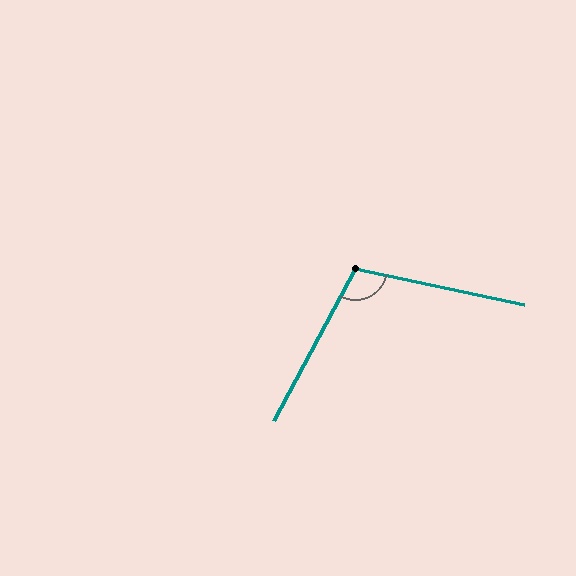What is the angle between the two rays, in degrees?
Approximately 106 degrees.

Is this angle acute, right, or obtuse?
It is obtuse.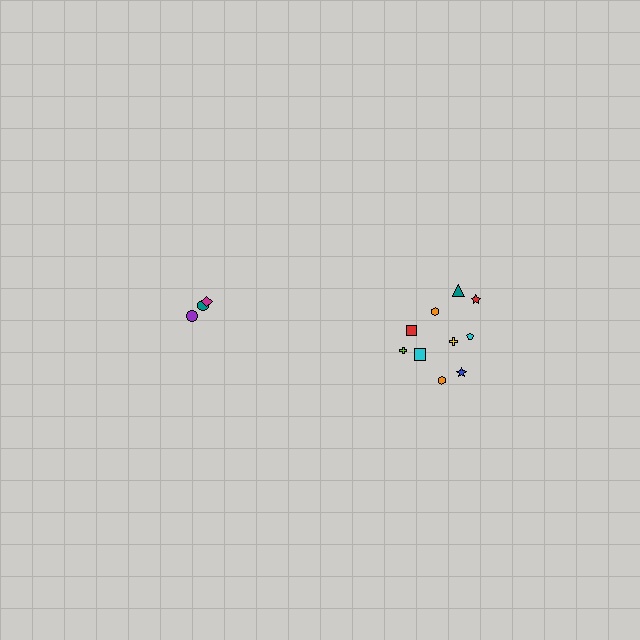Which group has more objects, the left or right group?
The right group.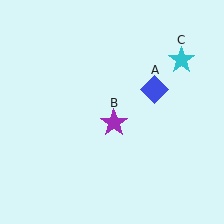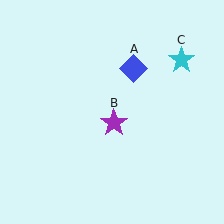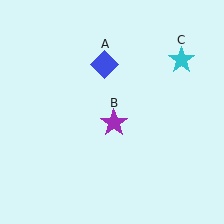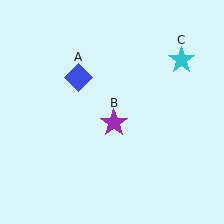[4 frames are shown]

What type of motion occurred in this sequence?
The blue diamond (object A) rotated counterclockwise around the center of the scene.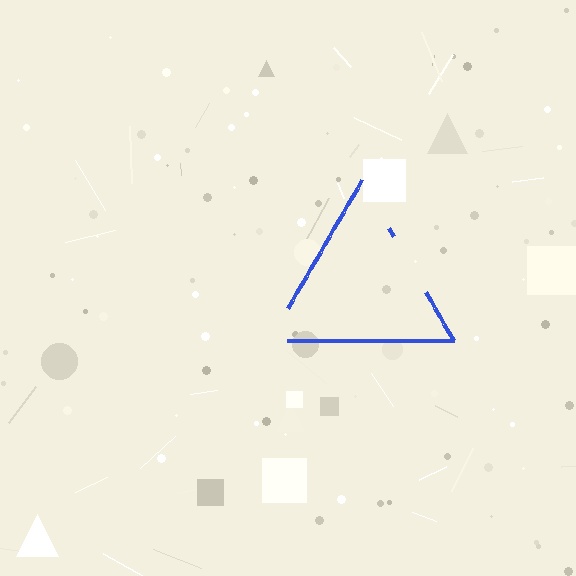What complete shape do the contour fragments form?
The contour fragments form a triangle.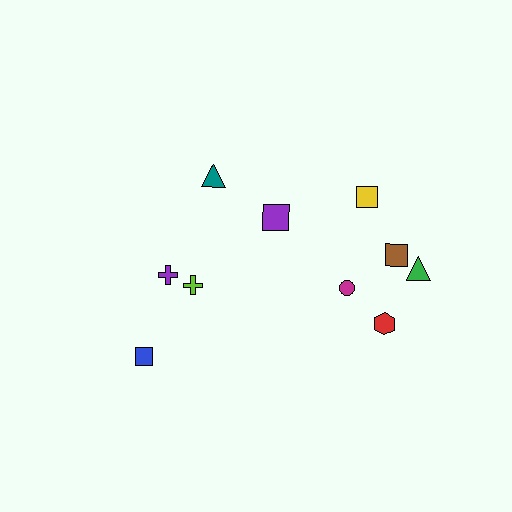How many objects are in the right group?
There are 6 objects.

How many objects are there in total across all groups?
There are 10 objects.